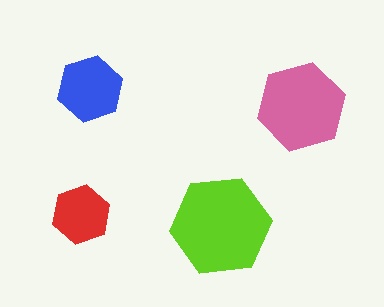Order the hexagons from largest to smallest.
the lime one, the pink one, the blue one, the red one.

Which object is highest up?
The blue hexagon is topmost.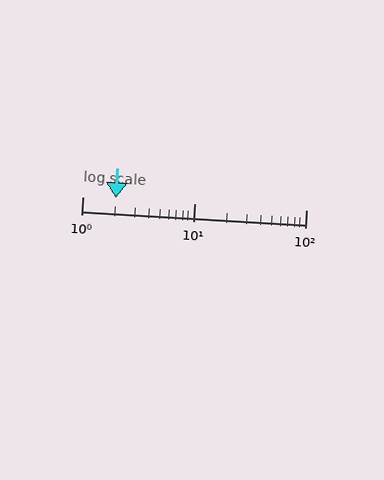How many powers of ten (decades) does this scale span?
The scale spans 2 decades, from 1 to 100.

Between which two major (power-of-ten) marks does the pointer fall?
The pointer is between 1 and 10.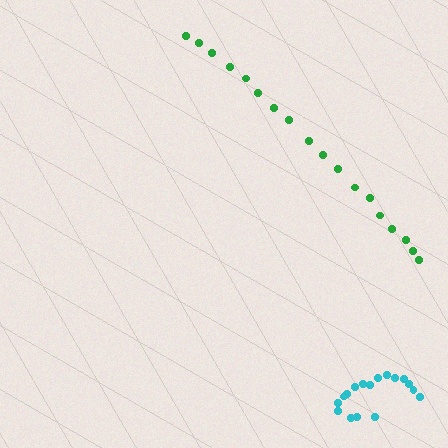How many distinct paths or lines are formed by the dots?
There are 2 distinct paths.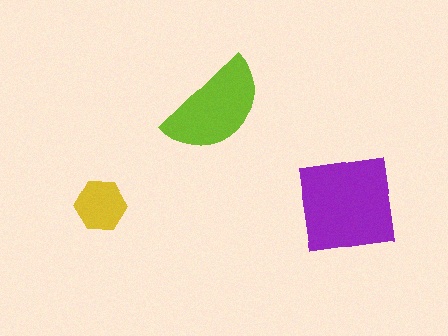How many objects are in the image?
There are 3 objects in the image.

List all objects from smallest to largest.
The yellow hexagon, the lime semicircle, the purple square.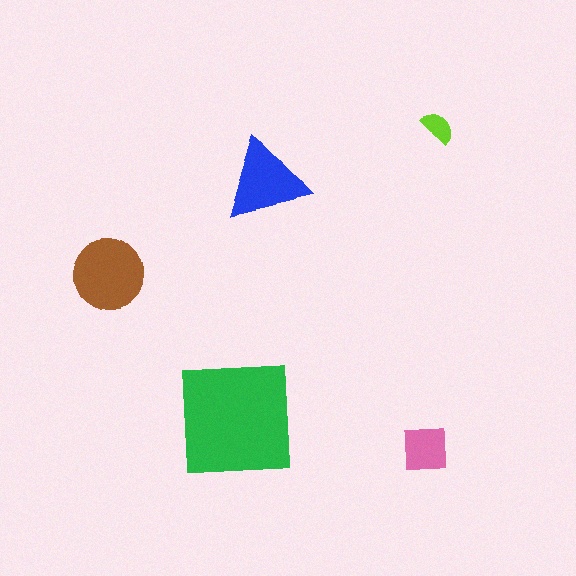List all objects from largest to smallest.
The green square, the brown circle, the blue triangle, the pink square, the lime semicircle.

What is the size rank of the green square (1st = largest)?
1st.